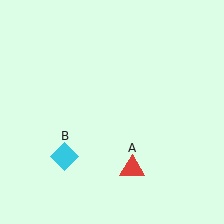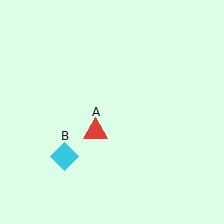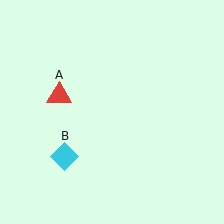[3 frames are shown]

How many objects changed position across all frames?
1 object changed position: red triangle (object A).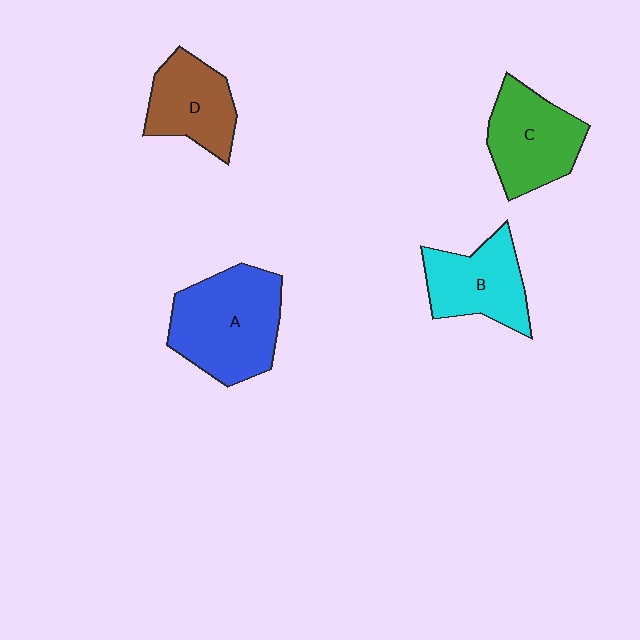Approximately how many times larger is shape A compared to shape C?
Approximately 1.3 times.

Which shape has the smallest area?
Shape D (brown).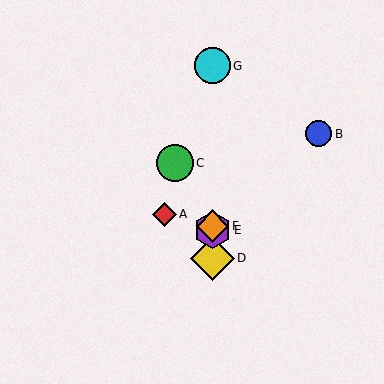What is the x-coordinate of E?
Object E is at x≈213.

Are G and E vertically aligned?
Yes, both are at x≈213.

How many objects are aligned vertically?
4 objects (D, E, F, G) are aligned vertically.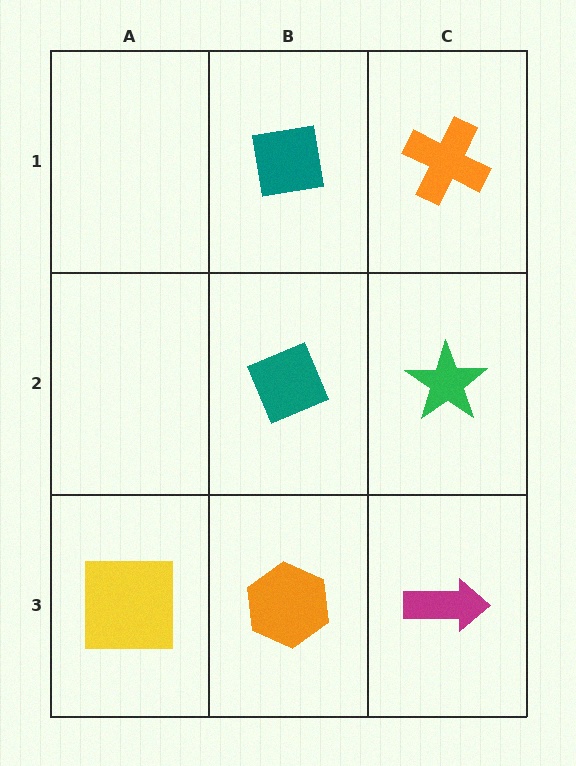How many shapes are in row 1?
2 shapes.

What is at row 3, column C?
A magenta arrow.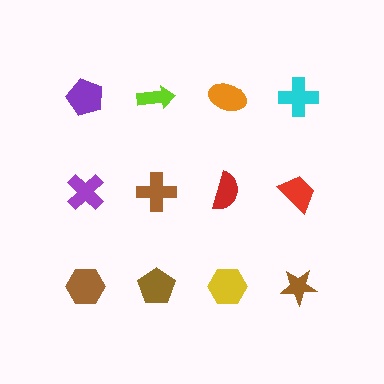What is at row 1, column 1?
A purple pentagon.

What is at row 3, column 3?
A yellow hexagon.